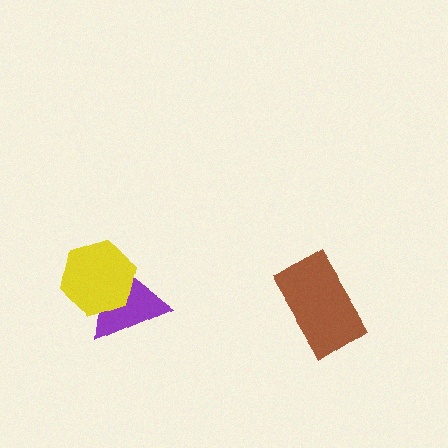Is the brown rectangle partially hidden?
No, no other shape covers it.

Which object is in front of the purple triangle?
The yellow hexagon is in front of the purple triangle.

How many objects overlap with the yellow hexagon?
1 object overlaps with the yellow hexagon.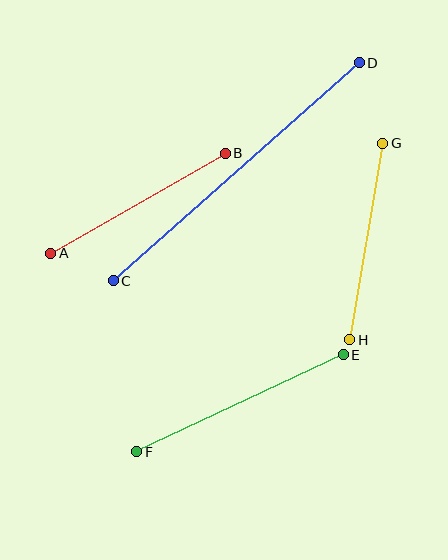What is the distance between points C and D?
The distance is approximately 329 pixels.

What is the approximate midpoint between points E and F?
The midpoint is at approximately (240, 403) pixels.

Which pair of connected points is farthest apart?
Points C and D are farthest apart.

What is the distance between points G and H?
The distance is approximately 199 pixels.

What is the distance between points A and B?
The distance is approximately 201 pixels.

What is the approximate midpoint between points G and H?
The midpoint is at approximately (366, 241) pixels.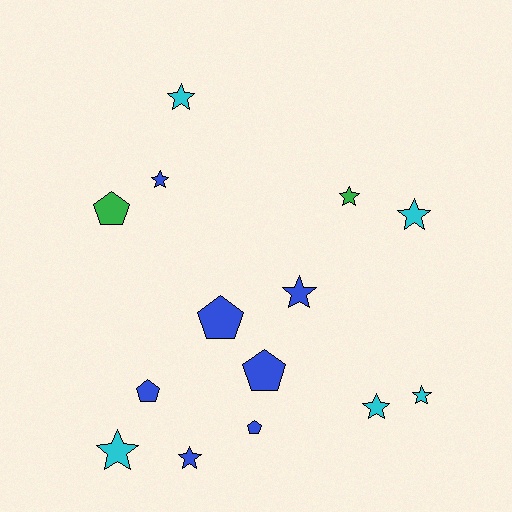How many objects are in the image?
There are 14 objects.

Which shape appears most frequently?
Star, with 9 objects.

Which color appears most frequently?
Blue, with 7 objects.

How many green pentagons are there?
There is 1 green pentagon.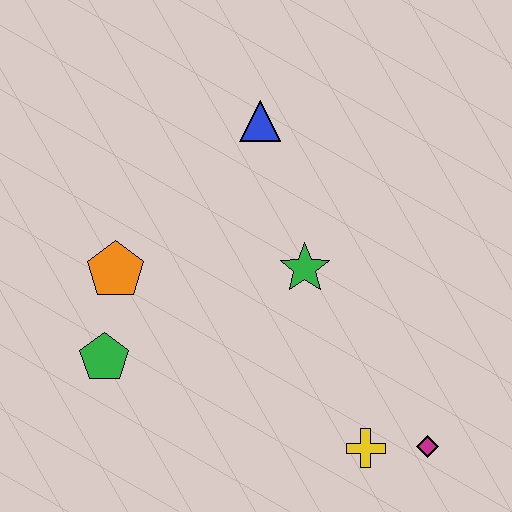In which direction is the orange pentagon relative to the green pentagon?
The orange pentagon is above the green pentagon.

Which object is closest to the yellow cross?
The magenta diamond is closest to the yellow cross.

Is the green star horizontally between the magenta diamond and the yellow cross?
No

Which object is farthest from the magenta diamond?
The blue triangle is farthest from the magenta diamond.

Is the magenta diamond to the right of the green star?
Yes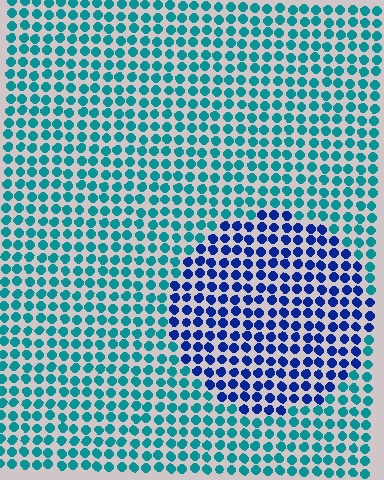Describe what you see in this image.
The image is filled with small teal elements in a uniform arrangement. A circle-shaped region is visible where the elements are tinted to a slightly different hue, forming a subtle color boundary.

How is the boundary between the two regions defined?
The boundary is defined purely by a slight shift in hue (about 48 degrees). Spacing, size, and orientation are identical on both sides.